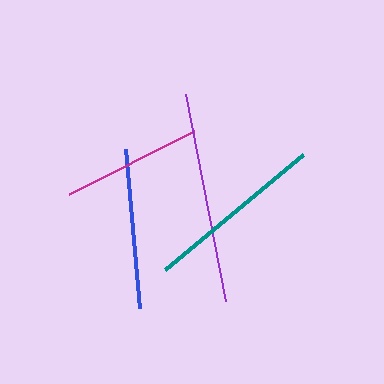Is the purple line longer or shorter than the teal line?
The purple line is longer than the teal line.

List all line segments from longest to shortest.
From longest to shortest: purple, teal, blue, magenta.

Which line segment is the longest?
The purple line is the longest at approximately 211 pixels.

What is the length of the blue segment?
The blue segment is approximately 159 pixels long.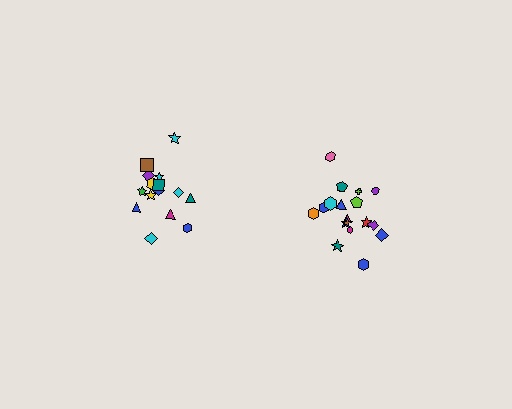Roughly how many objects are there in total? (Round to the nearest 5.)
Roughly 35 objects in total.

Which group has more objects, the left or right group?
The right group.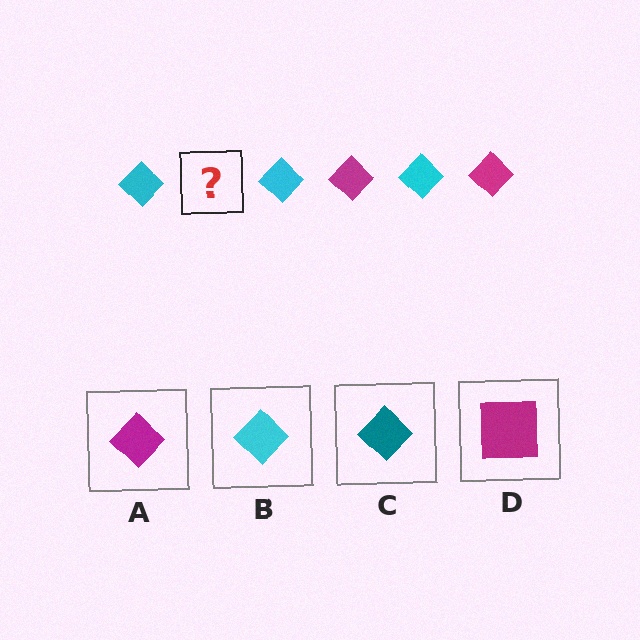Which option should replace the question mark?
Option A.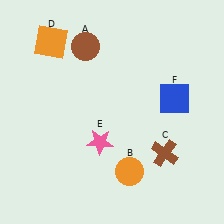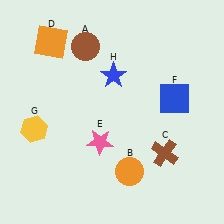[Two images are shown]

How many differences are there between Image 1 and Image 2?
There are 2 differences between the two images.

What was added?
A yellow hexagon (G), a blue star (H) were added in Image 2.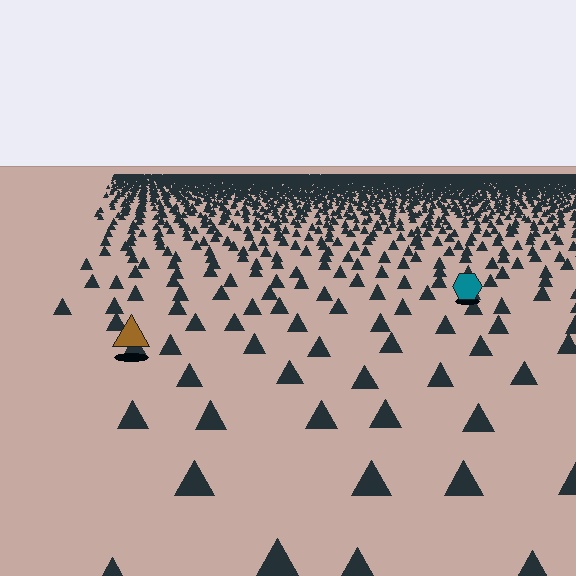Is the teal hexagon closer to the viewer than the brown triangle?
No. The brown triangle is closer — you can tell from the texture gradient: the ground texture is coarser near it.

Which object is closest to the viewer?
The brown triangle is closest. The texture marks near it are larger and more spread out.